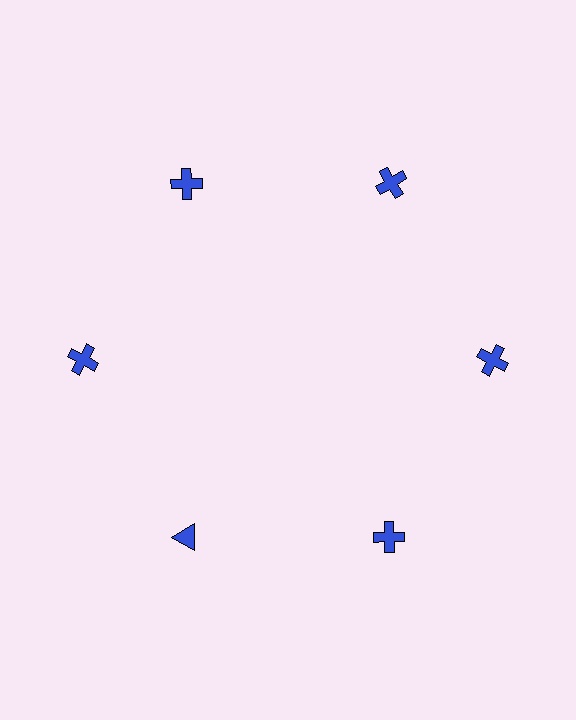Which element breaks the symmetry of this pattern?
The blue triangle at roughly the 7 o'clock position breaks the symmetry. All other shapes are blue crosses.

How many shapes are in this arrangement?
There are 6 shapes arranged in a ring pattern.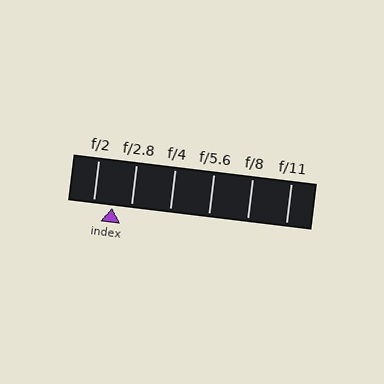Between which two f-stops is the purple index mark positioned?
The index mark is between f/2 and f/2.8.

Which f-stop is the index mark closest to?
The index mark is closest to f/2.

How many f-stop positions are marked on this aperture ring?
There are 6 f-stop positions marked.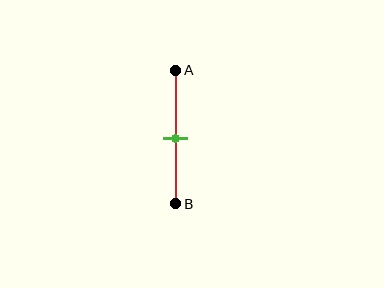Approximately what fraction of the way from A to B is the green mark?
The green mark is approximately 50% of the way from A to B.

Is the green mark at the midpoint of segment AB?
Yes, the mark is approximately at the midpoint.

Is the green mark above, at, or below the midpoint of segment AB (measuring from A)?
The green mark is approximately at the midpoint of segment AB.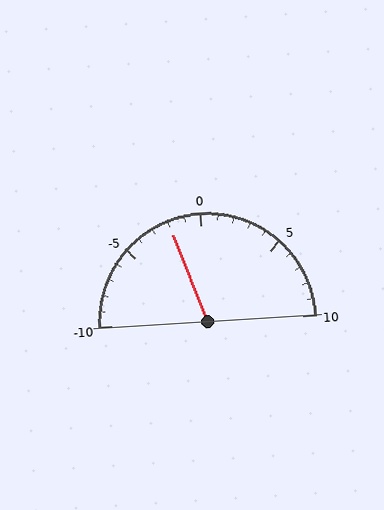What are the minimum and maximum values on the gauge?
The gauge ranges from -10 to 10.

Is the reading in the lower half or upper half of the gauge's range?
The reading is in the lower half of the range (-10 to 10).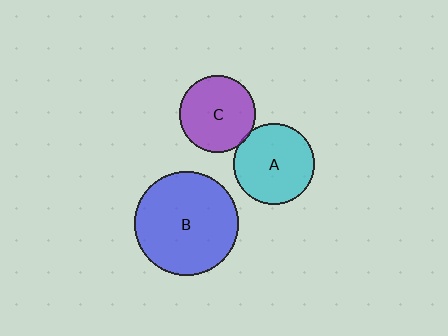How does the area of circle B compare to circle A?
Approximately 1.6 times.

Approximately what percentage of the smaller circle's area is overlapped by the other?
Approximately 5%.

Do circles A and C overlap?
Yes.